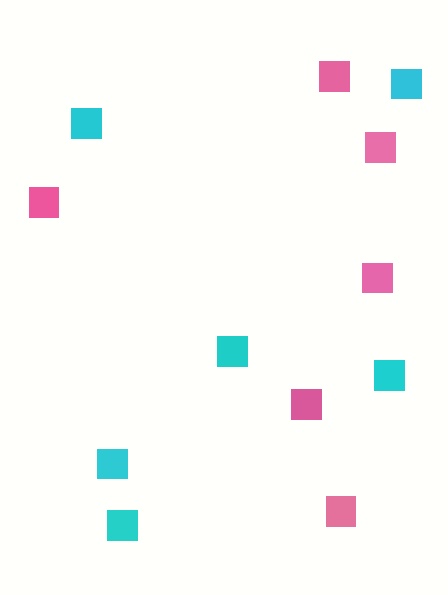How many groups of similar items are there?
There are 2 groups: one group of pink squares (6) and one group of cyan squares (6).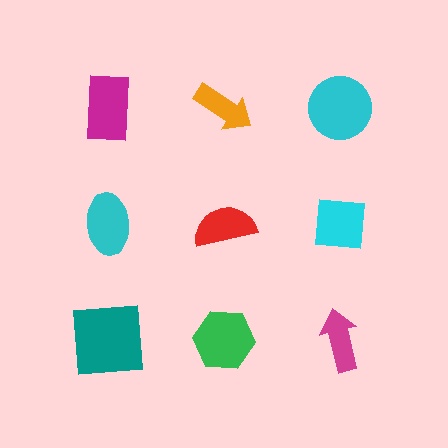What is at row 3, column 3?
A magenta arrow.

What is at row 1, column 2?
An orange arrow.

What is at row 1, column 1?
A magenta rectangle.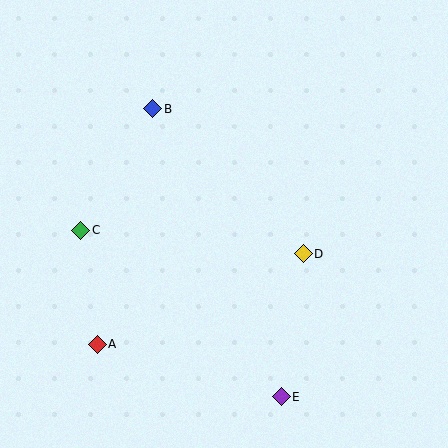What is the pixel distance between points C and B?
The distance between C and B is 141 pixels.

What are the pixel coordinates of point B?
Point B is at (153, 109).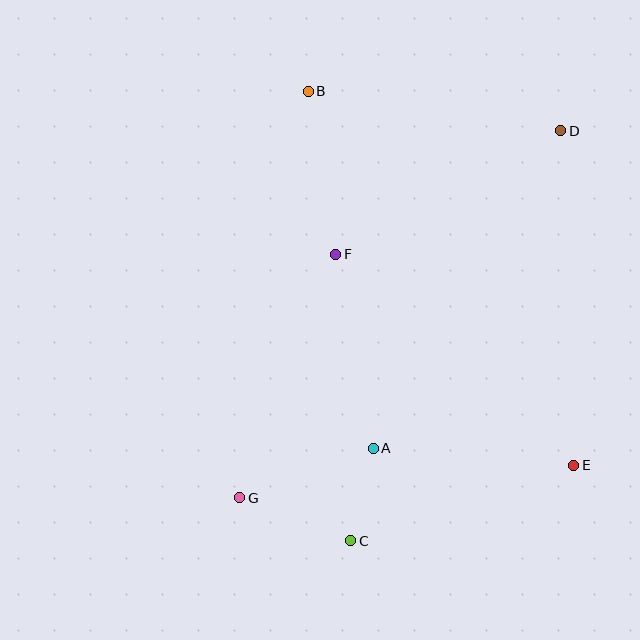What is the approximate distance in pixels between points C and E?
The distance between C and E is approximately 235 pixels.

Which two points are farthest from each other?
Points D and G are farthest from each other.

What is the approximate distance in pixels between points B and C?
The distance between B and C is approximately 451 pixels.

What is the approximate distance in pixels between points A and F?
The distance between A and F is approximately 197 pixels.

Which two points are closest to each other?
Points A and C are closest to each other.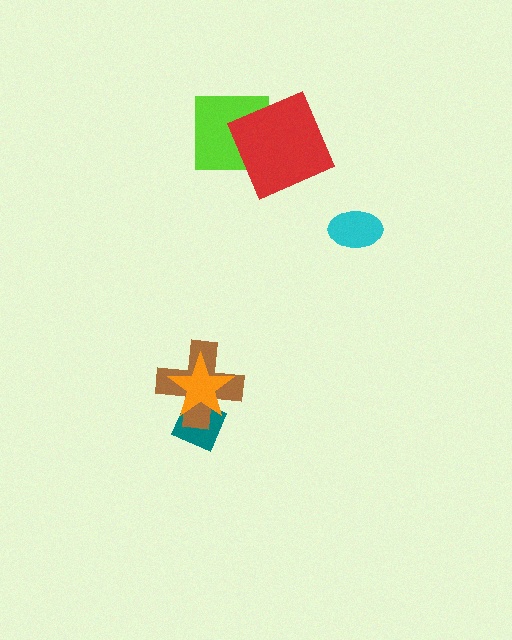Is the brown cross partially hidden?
Yes, it is partially covered by another shape.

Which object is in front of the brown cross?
The orange star is in front of the brown cross.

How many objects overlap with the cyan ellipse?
0 objects overlap with the cyan ellipse.